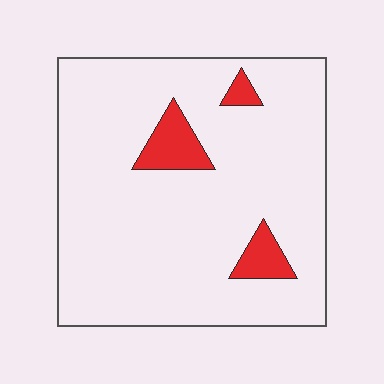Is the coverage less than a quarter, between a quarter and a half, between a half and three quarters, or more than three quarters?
Less than a quarter.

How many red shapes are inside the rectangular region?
3.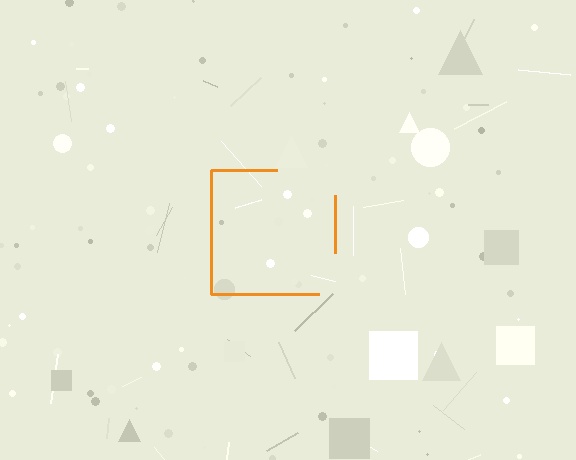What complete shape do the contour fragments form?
The contour fragments form a square.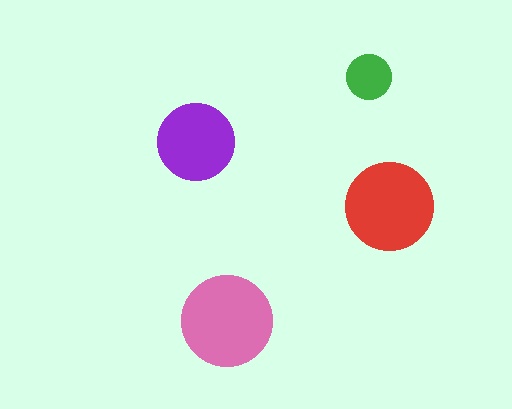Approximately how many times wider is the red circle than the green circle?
About 2 times wider.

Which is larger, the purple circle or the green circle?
The purple one.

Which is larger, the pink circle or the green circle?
The pink one.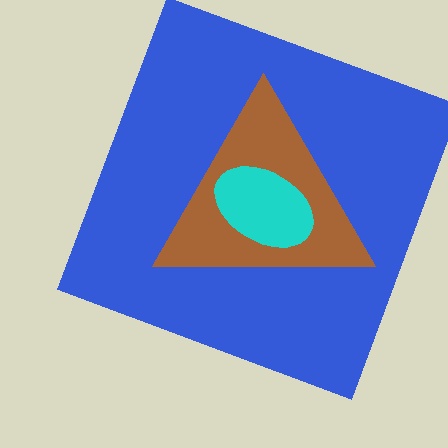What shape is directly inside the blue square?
The brown triangle.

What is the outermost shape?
The blue square.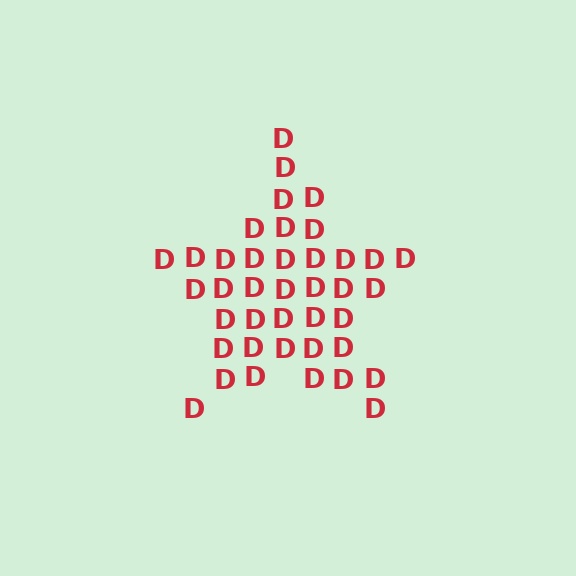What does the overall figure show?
The overall figure shows a star.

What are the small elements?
The small elements are letter D's.